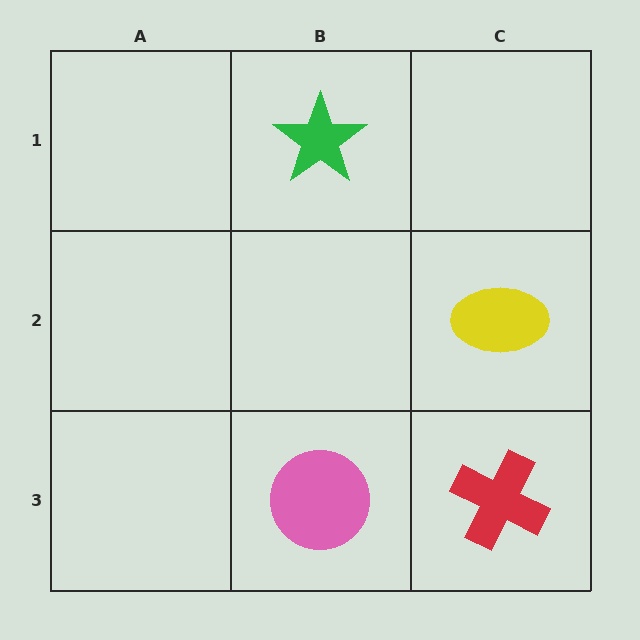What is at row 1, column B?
A green star.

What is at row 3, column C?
A red cross.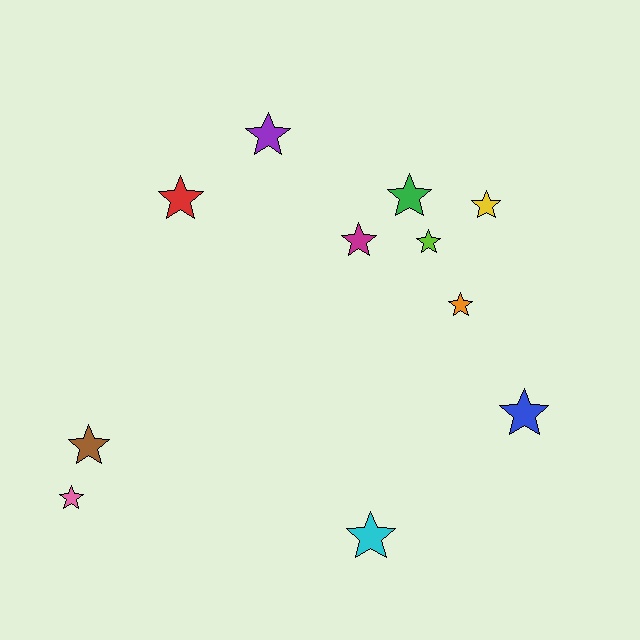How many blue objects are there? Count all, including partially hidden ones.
There is 1 blue object.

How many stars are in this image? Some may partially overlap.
There are 11 stars.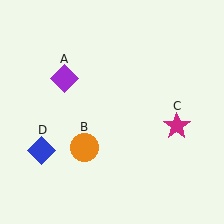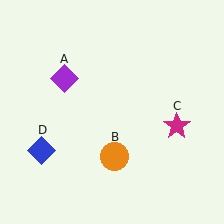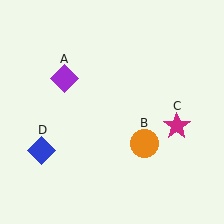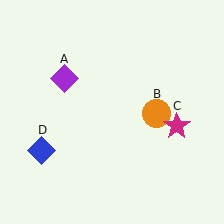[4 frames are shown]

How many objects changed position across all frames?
1 object changed position: orange circle (object B).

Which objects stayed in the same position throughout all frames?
Purple diamond (object A) and magenta star (object C) and blue diamond (object D) remained stationary.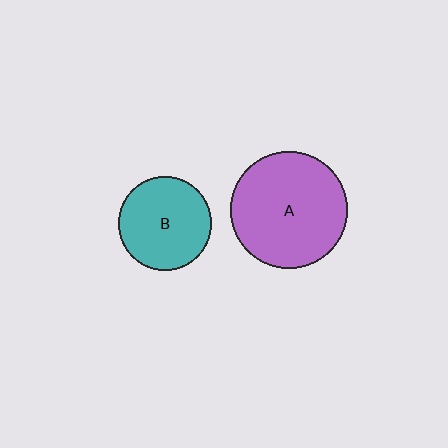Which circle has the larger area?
Circle A (purple).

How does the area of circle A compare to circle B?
Approximately 1.6 times.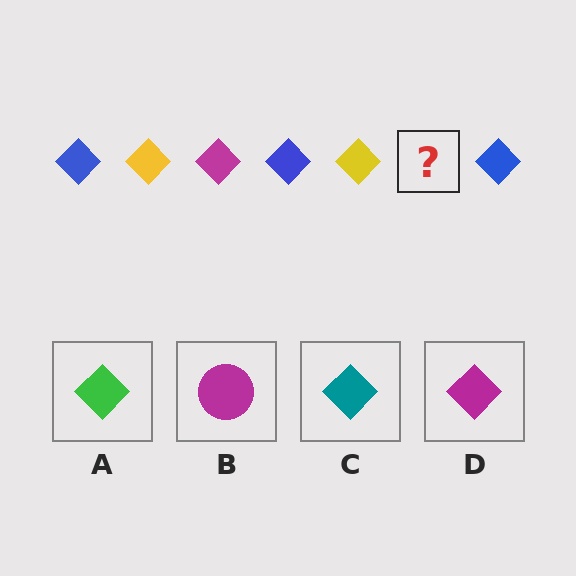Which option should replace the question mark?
Option D.